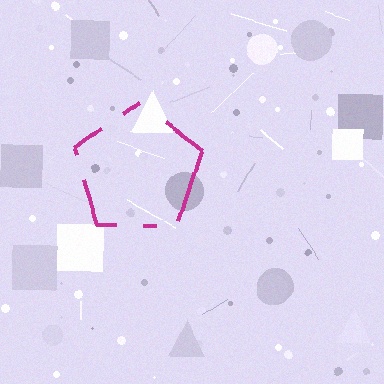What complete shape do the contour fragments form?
The contour fragments form a pentagon.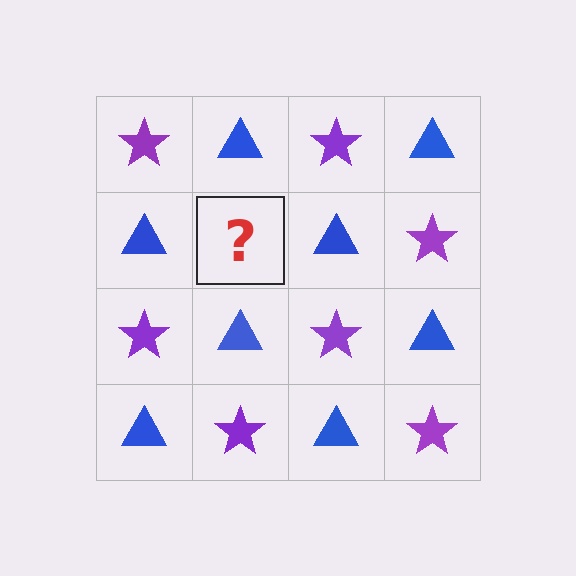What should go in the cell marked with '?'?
The missing cell should contain a purple star.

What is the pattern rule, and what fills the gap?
The rule is that it alternates purple star and blue triangle in a checkerboard pattern. The gap should be filled with a purple star.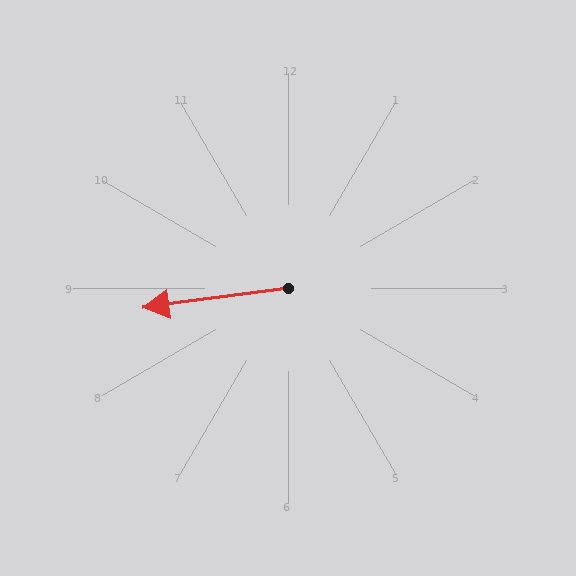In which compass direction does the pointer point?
West.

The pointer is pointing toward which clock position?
Roughly 9 o'clock.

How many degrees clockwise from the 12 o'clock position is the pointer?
Approximately 262 degrees.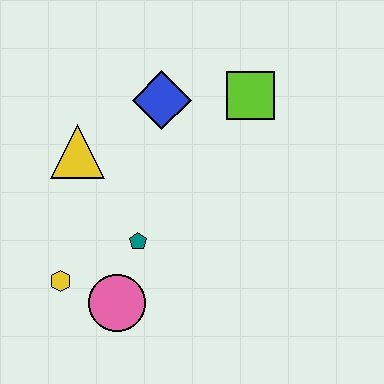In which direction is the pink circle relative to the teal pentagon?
The pink circle is below the teal pentagon.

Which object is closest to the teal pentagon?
The pink circle is closest to the teal pentagon.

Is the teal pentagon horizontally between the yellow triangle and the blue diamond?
Yes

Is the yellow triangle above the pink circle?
Yes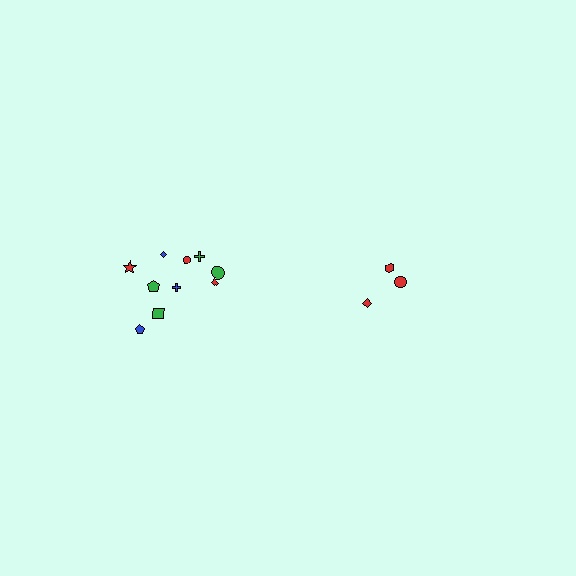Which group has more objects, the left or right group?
The left group.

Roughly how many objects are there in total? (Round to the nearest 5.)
Roughly 15 objects in total.